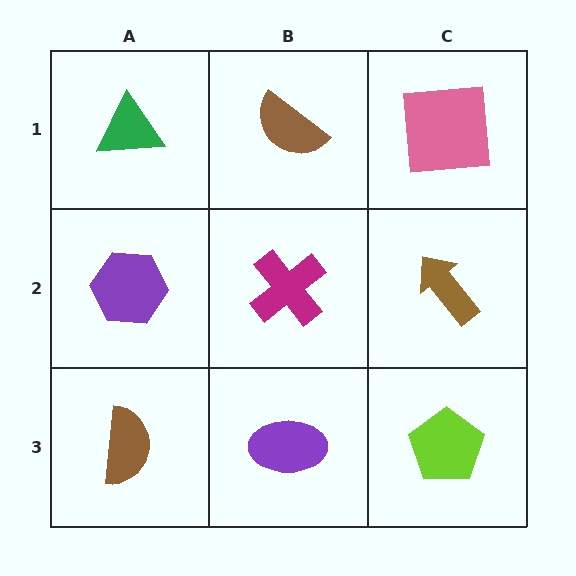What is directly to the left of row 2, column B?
A purple hexagon.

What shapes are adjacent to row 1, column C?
A brown arrow (row 2, column C), a brown semicircle (row 1, column B).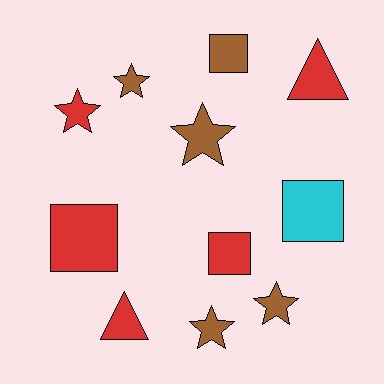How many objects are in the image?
There are 11 objects.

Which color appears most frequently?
Brown, with 5 objects.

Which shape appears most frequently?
Star, with 5 objects.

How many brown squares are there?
There is 1 brown square.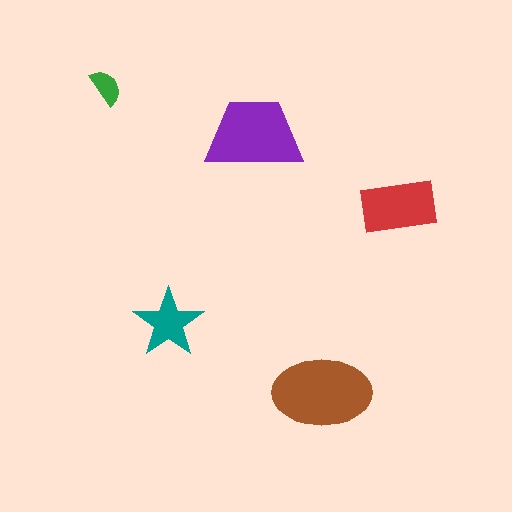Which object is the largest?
The brown ellipse.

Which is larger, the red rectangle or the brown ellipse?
The brown ellipse.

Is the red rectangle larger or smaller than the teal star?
Larger.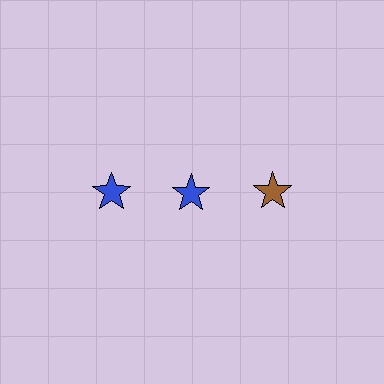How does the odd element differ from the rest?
It has a different color: brown instead of blue.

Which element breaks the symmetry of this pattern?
The brown star in the top row, center column breaks the symmetry. All other shapes are blue stars.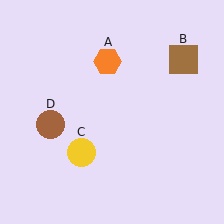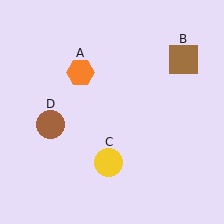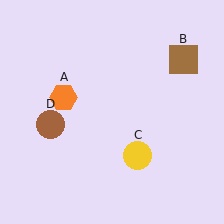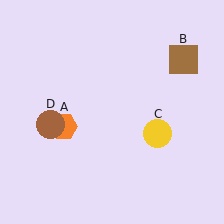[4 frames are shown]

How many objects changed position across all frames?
2 objects changed position: orange hexagon (object A), yellow circle (object C).